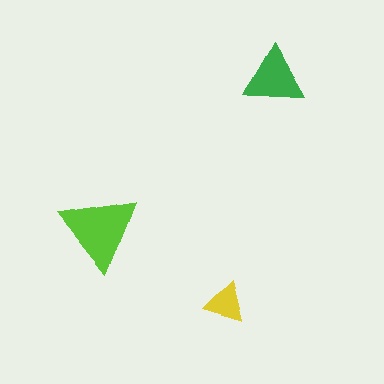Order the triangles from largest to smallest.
the lime one, the green one, the yellow one.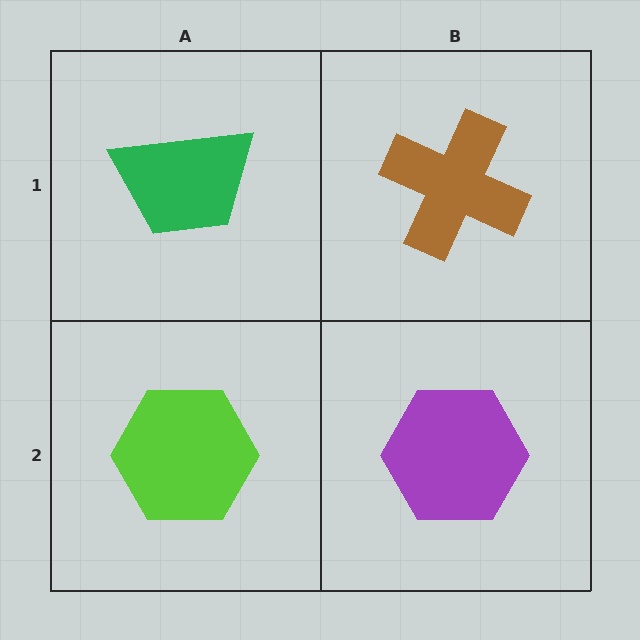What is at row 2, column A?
A lime hexagon.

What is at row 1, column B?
A brown cross.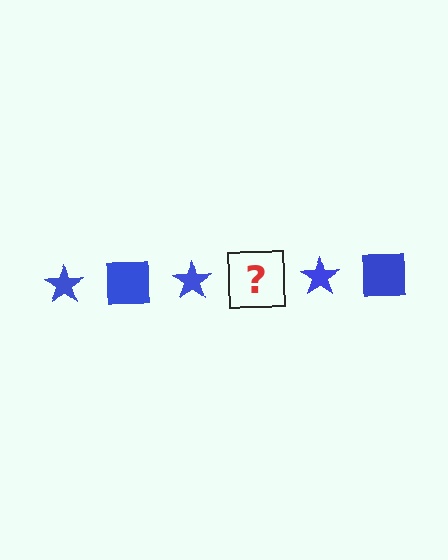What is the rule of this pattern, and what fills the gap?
The rule is that the pattern cycles through star, square shapes in blue. The gap should be filled with a blue square.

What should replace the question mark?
The question mark should be replaced with a blue square.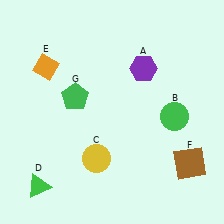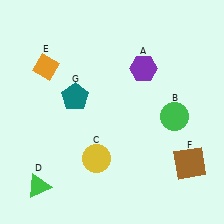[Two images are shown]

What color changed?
The pentagon (G) changed from green in Image 1 to teal in Image 2.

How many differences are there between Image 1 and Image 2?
There is 1 difference between the two images.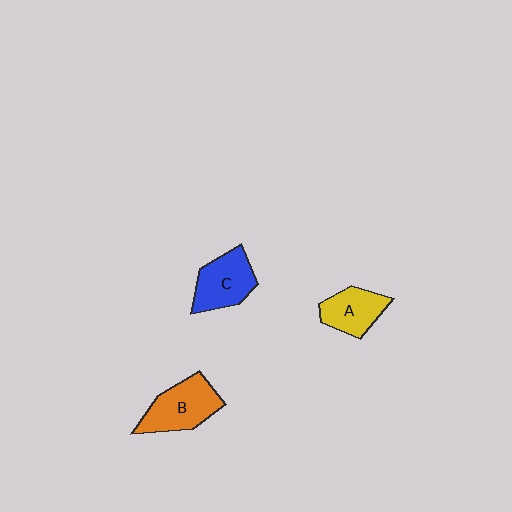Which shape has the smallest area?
Shape A (yellow).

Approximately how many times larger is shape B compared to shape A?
Approximately 1.3 times.